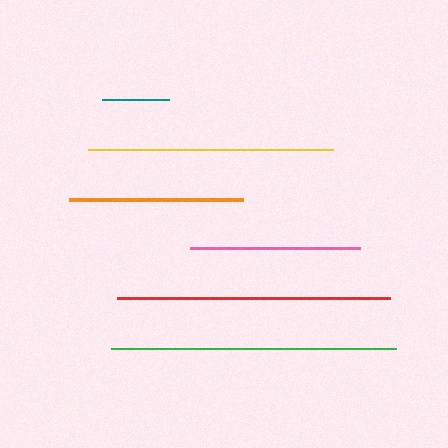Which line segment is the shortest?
The teal line is the shortest at approximately 67 pixels.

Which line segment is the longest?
The green line is the longest at approximately 285 pixels.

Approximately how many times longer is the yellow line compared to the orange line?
The yellow line is approximately 1.4 times the length of the orange line.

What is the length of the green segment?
The green segment is approximately 285 pixels long.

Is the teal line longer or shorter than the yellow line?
The yellow line is longer than the teal line.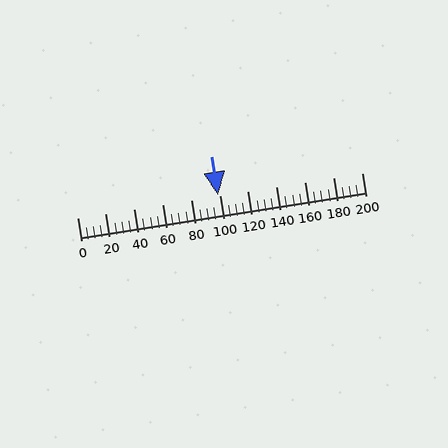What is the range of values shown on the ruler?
The ruler shows values from 0 to 200.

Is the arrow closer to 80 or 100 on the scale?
The arrow is closer to 100.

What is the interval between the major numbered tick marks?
The major tick marks are spaced 20 units apart.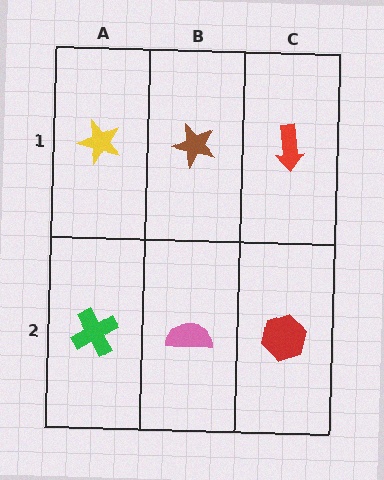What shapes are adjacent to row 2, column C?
A red arrow (row 1, column C), a pink semicircle (row 2, column B).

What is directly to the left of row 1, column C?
A brown star.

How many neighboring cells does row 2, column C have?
2.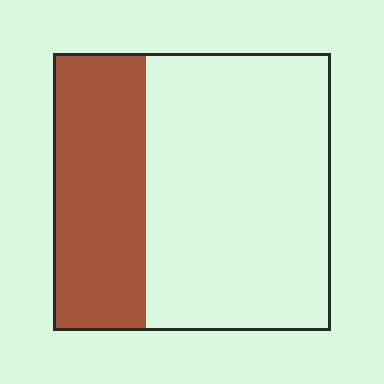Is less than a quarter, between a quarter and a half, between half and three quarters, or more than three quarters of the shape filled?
Between a quarter and a half.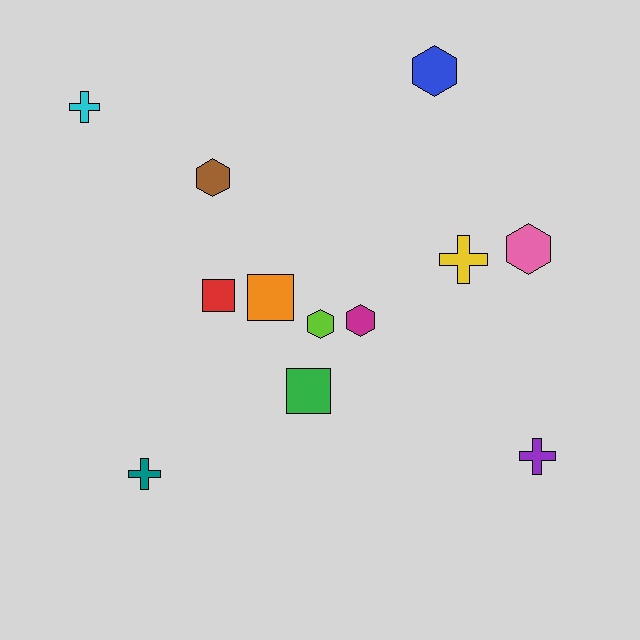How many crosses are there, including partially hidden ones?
There are 4 crosses.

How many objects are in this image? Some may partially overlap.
There are 12 objects.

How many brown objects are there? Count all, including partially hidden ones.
There is 1 brown object.